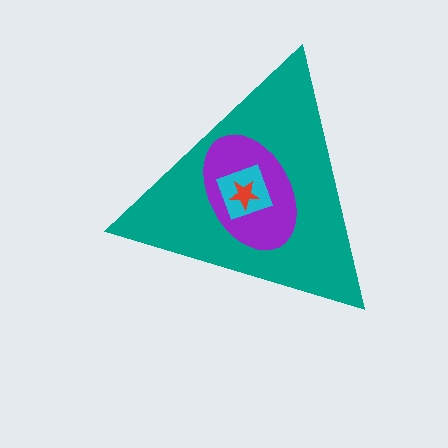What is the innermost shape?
The red star.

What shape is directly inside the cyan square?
The red star.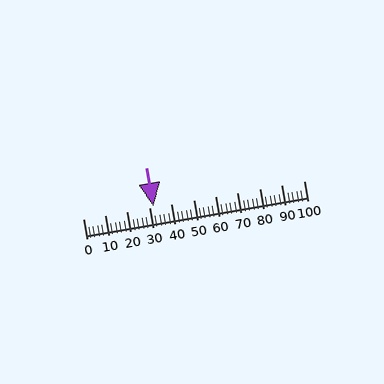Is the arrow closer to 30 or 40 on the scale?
The arrow is closer to 30.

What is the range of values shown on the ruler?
The ruler shows values from 0 to 100.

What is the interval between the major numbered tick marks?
The major tick marks are spaced 10 units apart.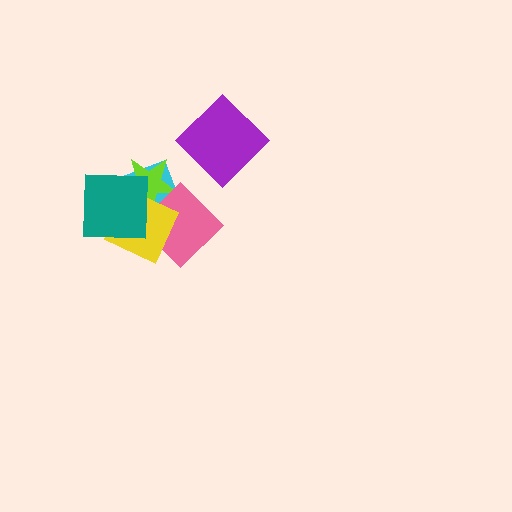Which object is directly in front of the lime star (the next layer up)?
The pink diamond is directly in front of the lime star.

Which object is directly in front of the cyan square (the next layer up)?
The lime star is directly in front of the cyan square.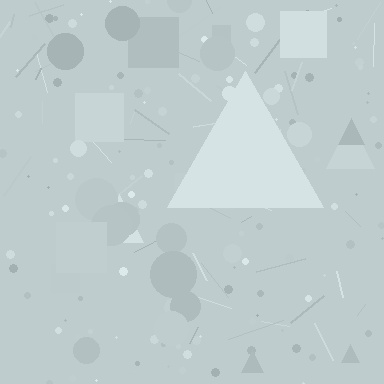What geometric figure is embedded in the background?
A triangle is embedded in the background.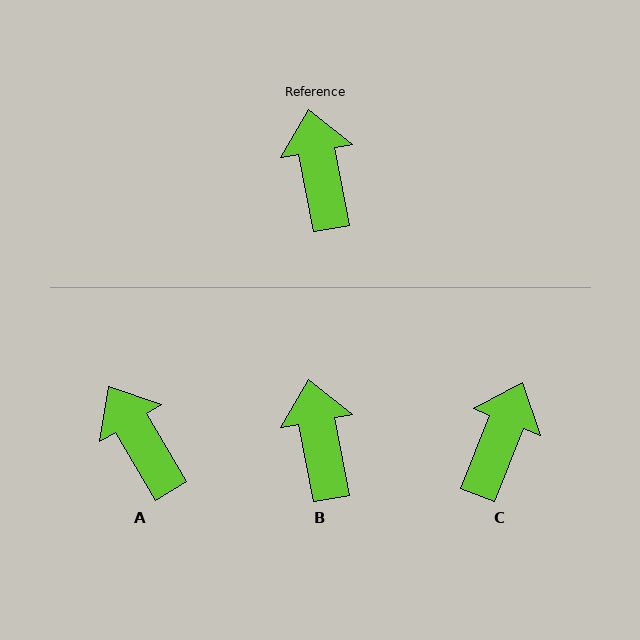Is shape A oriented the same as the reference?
No, it is off by about 20 degrees.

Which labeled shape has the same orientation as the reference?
B.